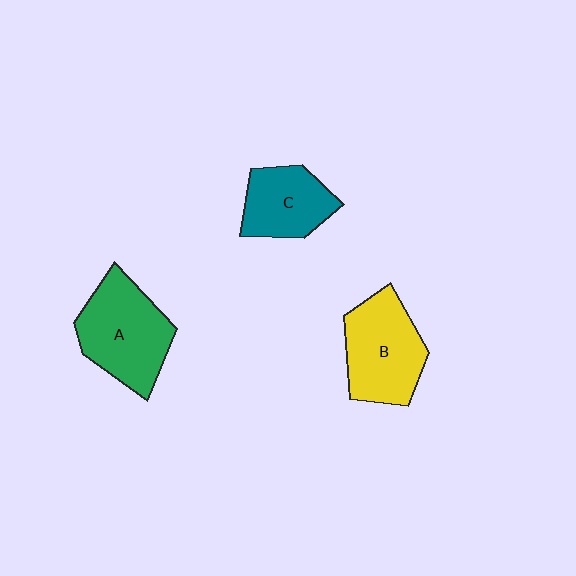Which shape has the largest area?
Shape A (green).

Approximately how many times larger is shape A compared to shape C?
Approximately 1.4 times.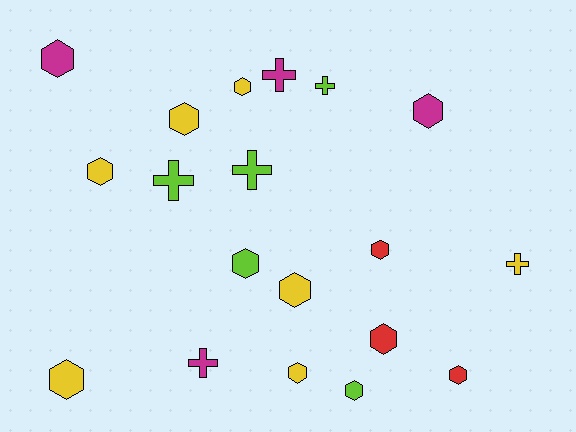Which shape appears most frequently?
Hexagon, with 13 objects.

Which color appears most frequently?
Yellow, with 7 objects.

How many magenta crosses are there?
There are 2 magenta crosses.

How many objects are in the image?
There are 19 objects.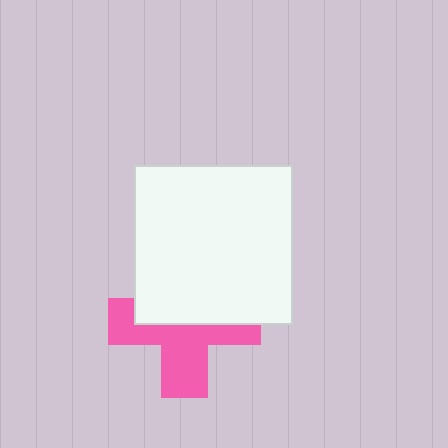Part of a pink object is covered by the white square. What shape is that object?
It is a cross.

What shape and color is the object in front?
The object in front is a white square.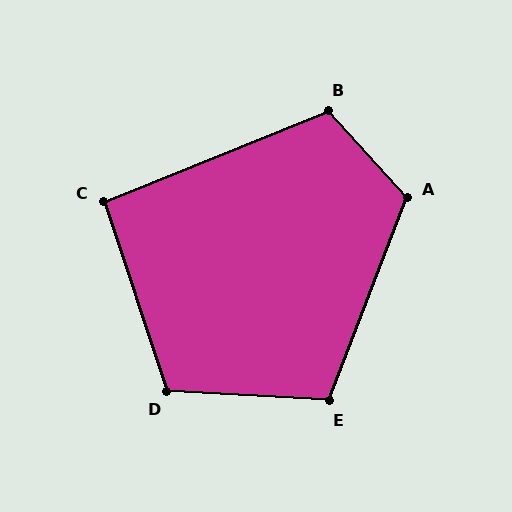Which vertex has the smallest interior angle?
C, at approximately 93 degrees.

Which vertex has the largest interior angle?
A, at approximately 117 degrees.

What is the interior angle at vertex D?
Approximately 112 degrees (obtuse).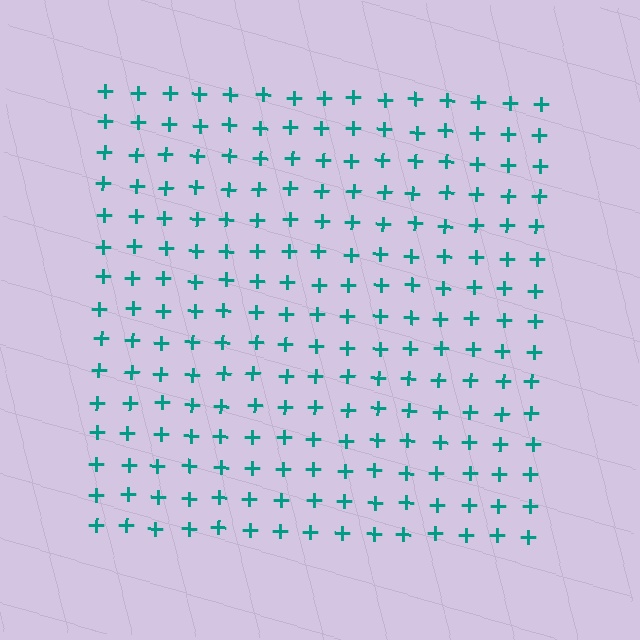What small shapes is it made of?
It is made of small plus signs.